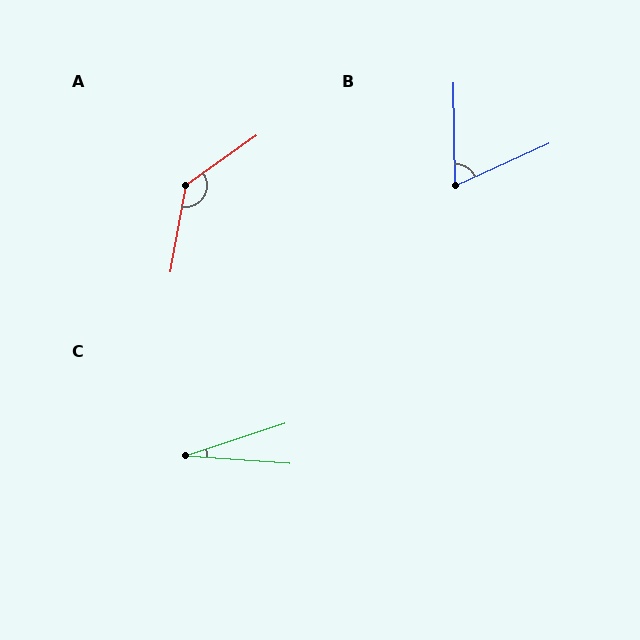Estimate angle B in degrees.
Approximately 66 degrees.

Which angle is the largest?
A, at approximately 135 degrees.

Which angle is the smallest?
C, at approximately 22 degrees.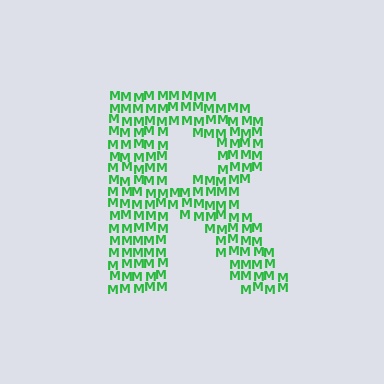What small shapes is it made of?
It is made of small letter M's.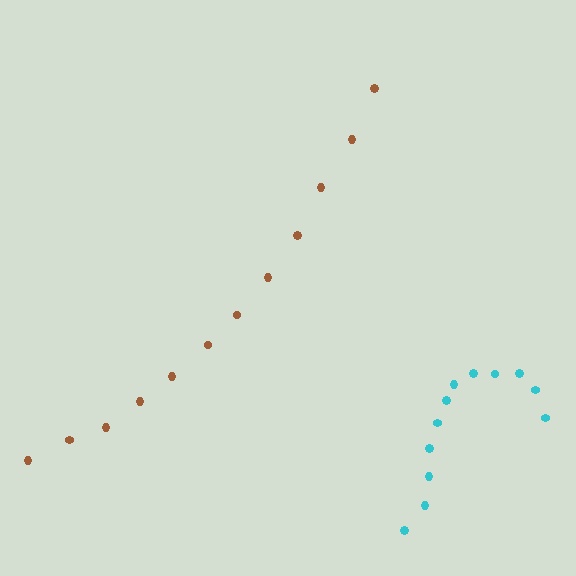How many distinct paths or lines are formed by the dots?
There are 2 distinct paths.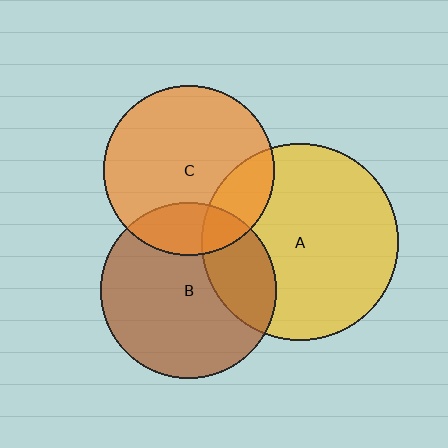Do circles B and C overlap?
Yes.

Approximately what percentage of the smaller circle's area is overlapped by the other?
Approximately 20%.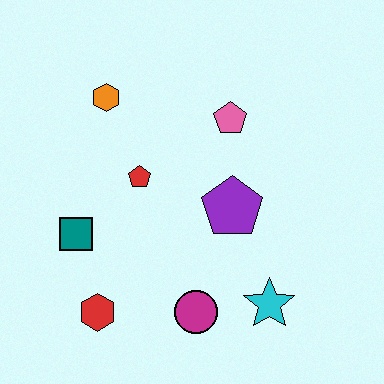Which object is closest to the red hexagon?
The teal square is closest to the red hexagon.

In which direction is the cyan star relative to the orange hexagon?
The cyan star is below the orange hexagon.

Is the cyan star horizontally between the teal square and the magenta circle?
No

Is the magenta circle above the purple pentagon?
No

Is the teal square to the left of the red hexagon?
Yes